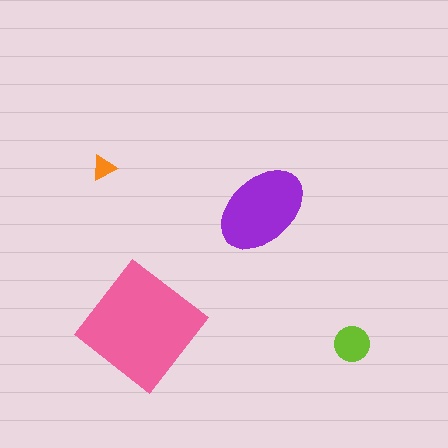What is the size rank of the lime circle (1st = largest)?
3rd.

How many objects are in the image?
There are 4 objects in the image.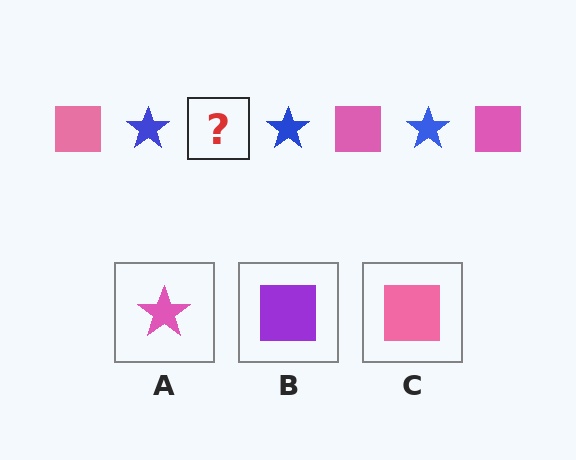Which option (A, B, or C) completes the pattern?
C.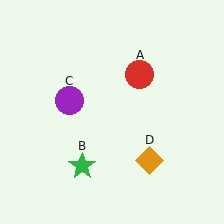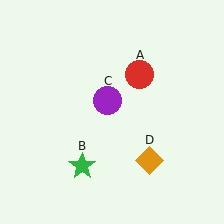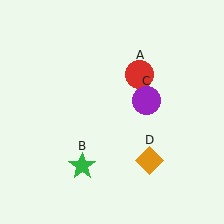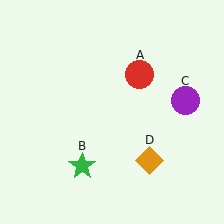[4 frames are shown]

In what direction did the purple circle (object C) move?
The purple circle (object C) moved right.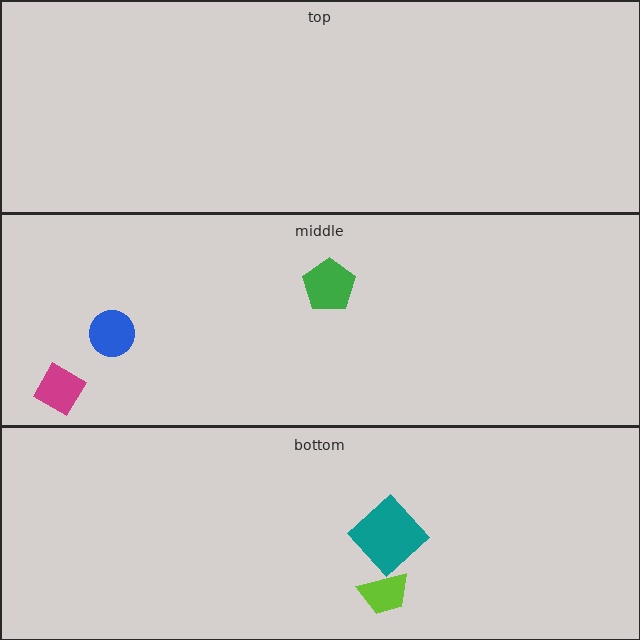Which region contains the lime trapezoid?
The bottom region.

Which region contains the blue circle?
The middle region.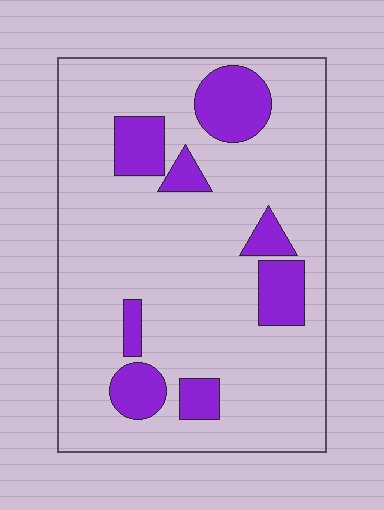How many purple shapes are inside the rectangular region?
8.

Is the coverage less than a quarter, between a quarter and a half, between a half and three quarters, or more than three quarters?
Less than a quarter.